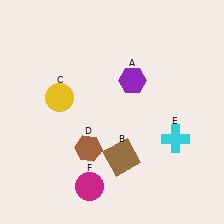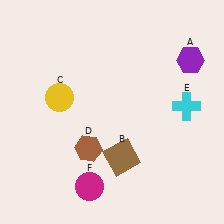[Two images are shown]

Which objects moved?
The objects that moved are: the purple hexagon (A), the cyan cross (E).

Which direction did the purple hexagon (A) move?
The purple hexagon (A) moved right.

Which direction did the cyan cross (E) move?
The cyan cross (E) moved up.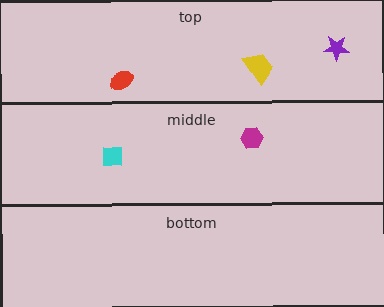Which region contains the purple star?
The top region.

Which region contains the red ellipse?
The top region.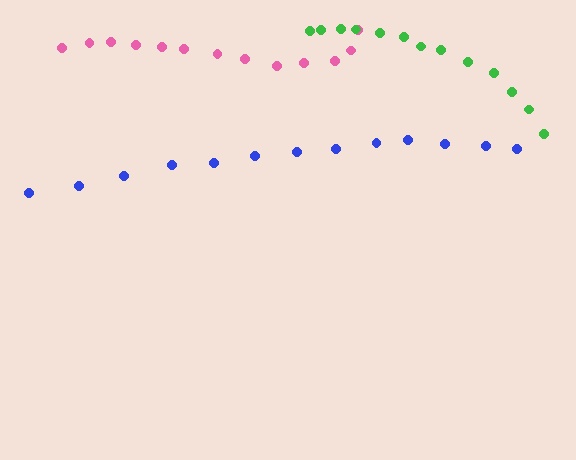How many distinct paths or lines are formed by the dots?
There are 3 distinct paths.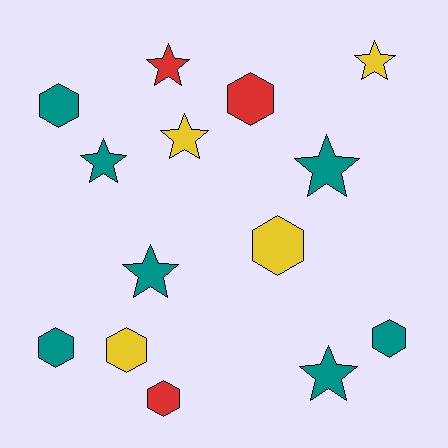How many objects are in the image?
There are 14 objects.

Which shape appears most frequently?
Hexagon, with 7 objects.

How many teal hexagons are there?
There are 3 teal hexagons.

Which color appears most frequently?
Teal, with 7 objects.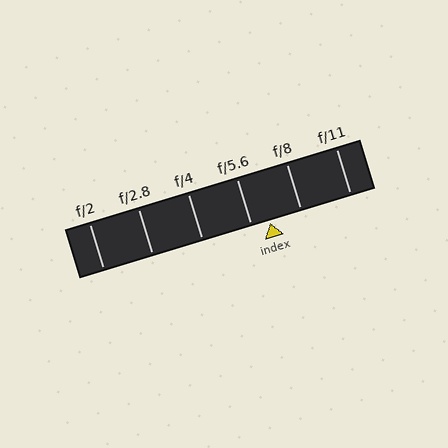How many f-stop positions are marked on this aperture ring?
There are 6 f-stop positions marked.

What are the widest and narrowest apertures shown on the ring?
The widest aperture shown is f/2 and the narrowest is f/11.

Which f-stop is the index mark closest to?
The index mark is closest to f/5.6.